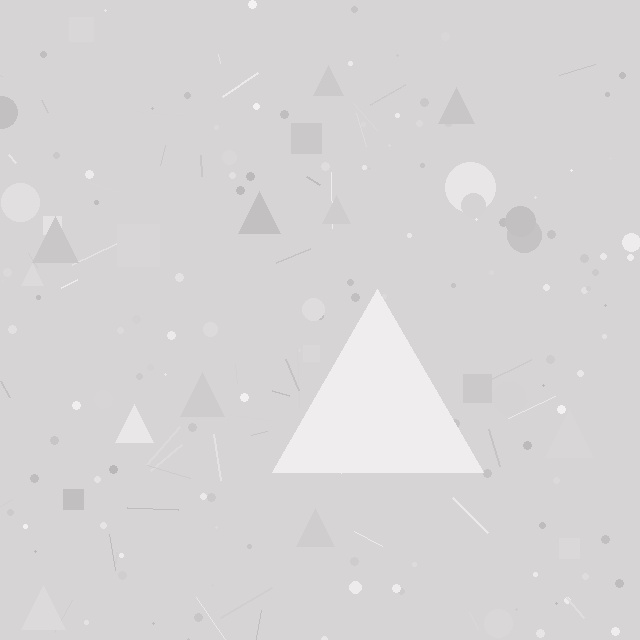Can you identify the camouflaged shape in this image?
The camouflaged shape is a triangle.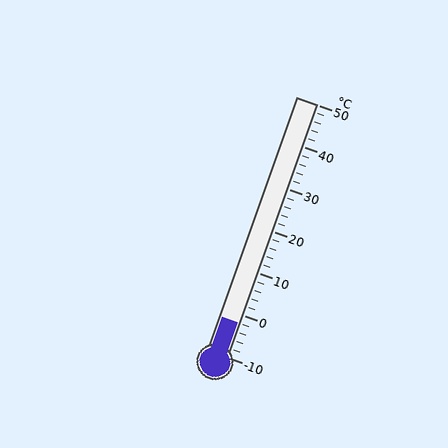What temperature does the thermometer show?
The thermometer shows approximately -2°C.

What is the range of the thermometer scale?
The thermometer scale ranges from -10°C to 50°C.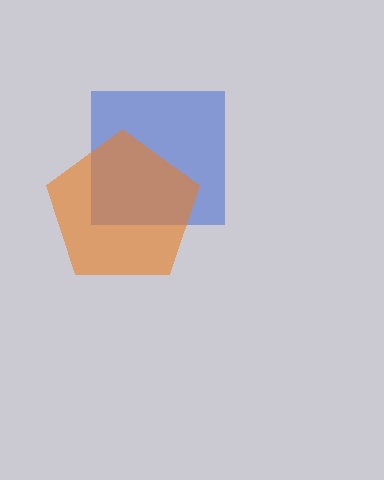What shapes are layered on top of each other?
The layered shapes are: a blue square, an orange pentagon.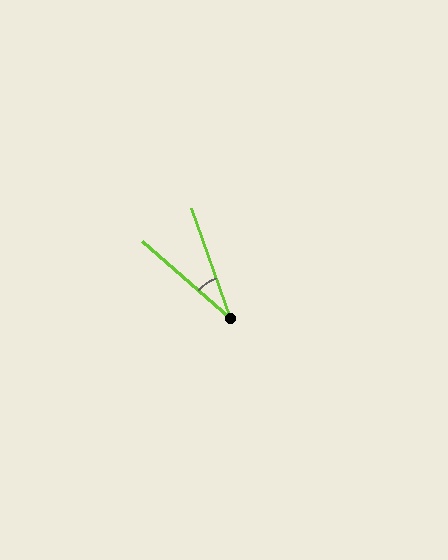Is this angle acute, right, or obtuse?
It is acute.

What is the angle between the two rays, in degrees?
Approximately 29 degrees.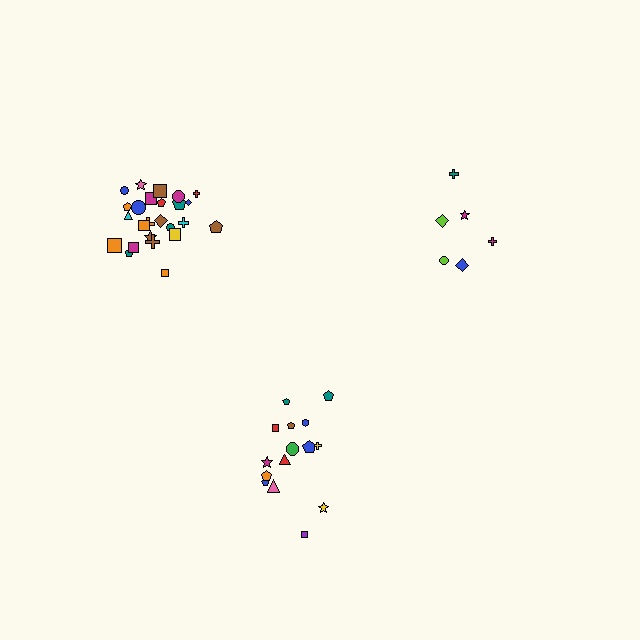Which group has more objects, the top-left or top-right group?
The top-left group.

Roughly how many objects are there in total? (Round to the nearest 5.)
Roughly 45 objects in total.